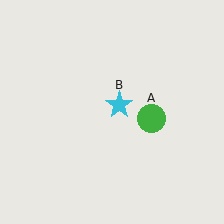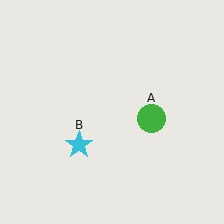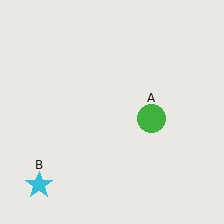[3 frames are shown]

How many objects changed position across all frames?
1 object changed position: cyan star (object B).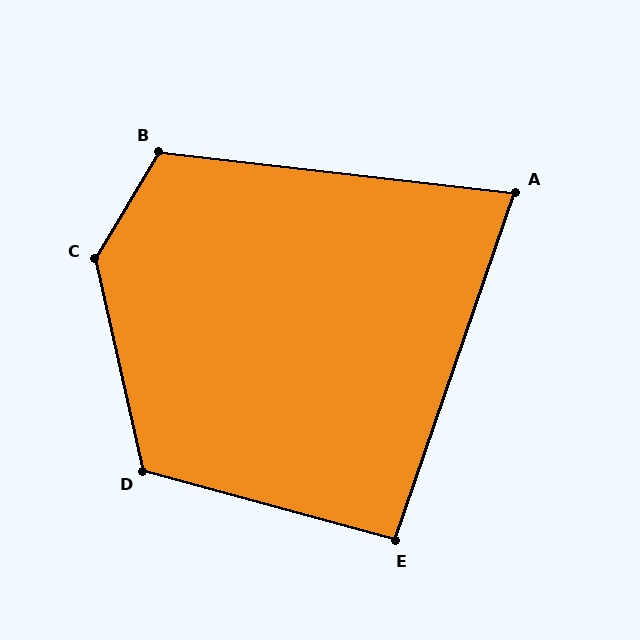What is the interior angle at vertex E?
Approximately 94 degrees (approximately right).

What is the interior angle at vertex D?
Approximately 118 degrees (obtuse).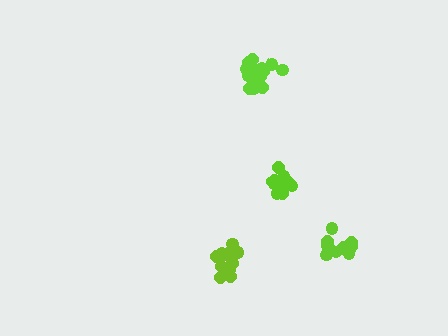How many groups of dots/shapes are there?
There are 4 groups.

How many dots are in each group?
Group 1: 14 dots, Group 2: 17 dots, Group 3: 13 dots, Group 4: 13 dots (57 total).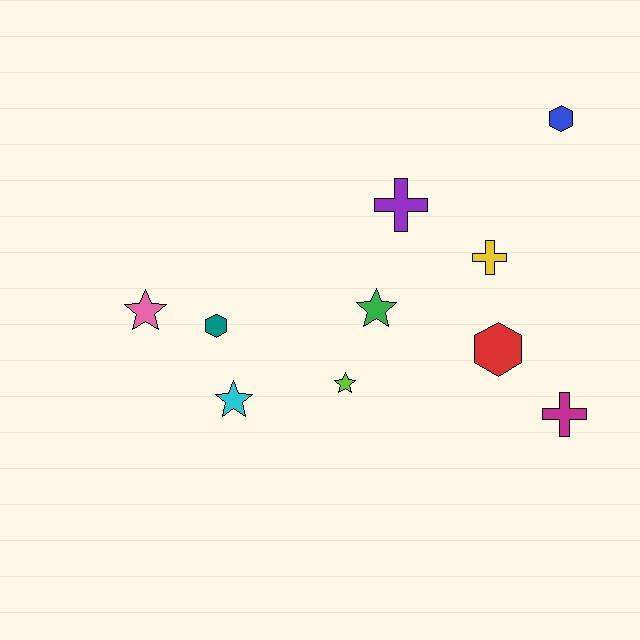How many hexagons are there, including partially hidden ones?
There are 3 hexagons.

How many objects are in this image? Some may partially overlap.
There are 10 objects.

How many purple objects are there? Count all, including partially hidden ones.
There is 1 purple object.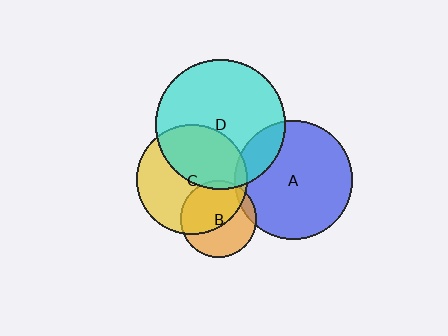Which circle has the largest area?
Circle D (cyan).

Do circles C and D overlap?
Yes.